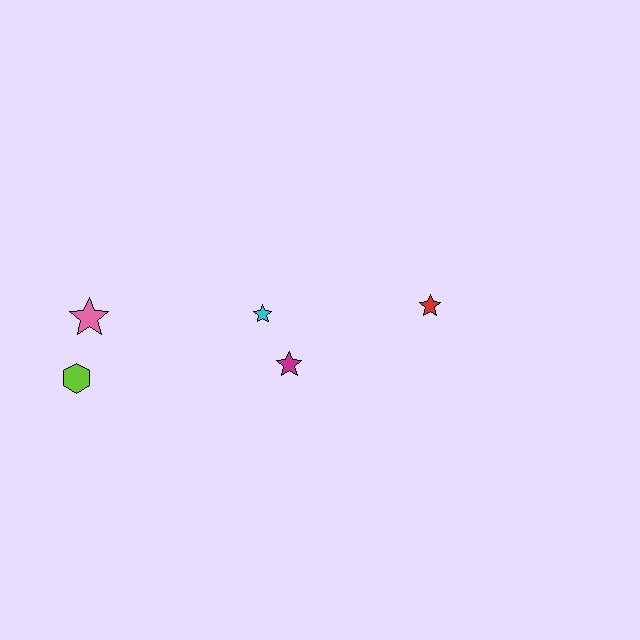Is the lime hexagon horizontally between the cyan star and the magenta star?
No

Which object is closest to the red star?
The magenta star is closest to the red star.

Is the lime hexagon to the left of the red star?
Yes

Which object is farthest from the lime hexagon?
The red star is farthest from the lime hexagon.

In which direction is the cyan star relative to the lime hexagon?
The cyan star is to the right of the lime hexagon.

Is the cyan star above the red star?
No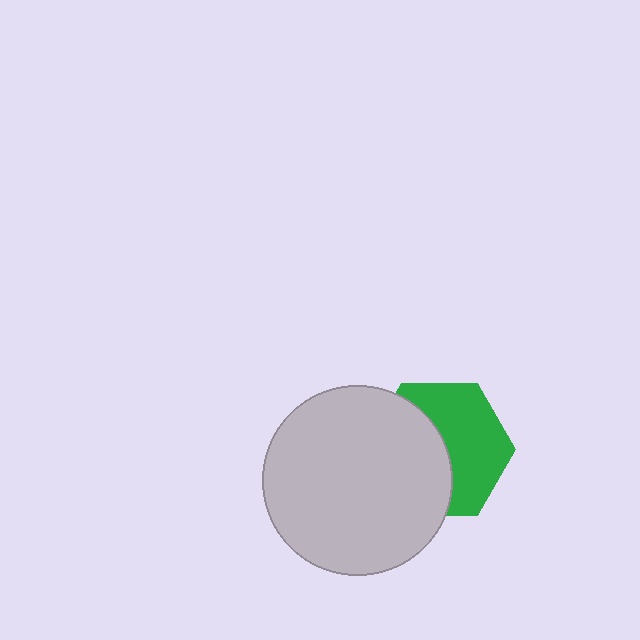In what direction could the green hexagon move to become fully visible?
The green hexagon could move right. That would shift it out from behind the light gray circle entirely.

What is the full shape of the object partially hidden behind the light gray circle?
The partially hidden object is a green hexagon.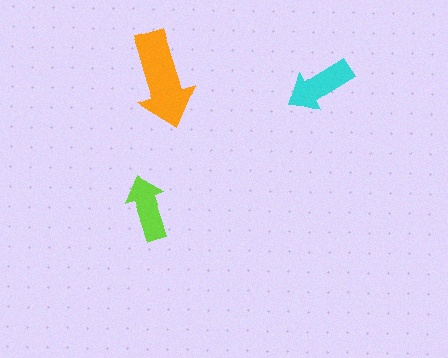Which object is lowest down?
The lime arrow is bottommost.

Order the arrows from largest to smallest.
the orange one, the cyan one, the lime one.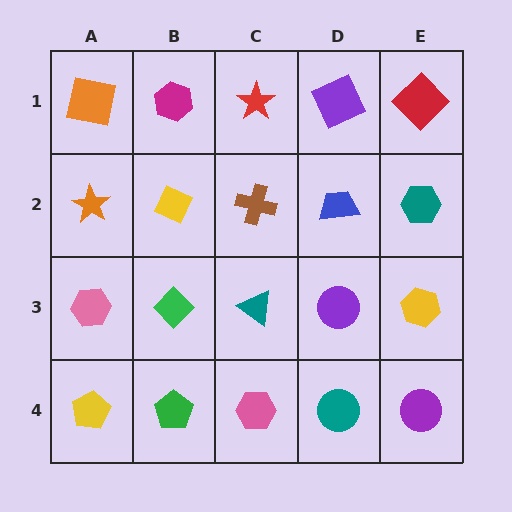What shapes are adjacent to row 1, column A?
An orange star (row 2, column A), a magenta hexagon (row 1, column B).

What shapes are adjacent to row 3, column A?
An orange star (row 2, column A), a yellow pentagon (row 4, column A), a green diamond (row 3, column B).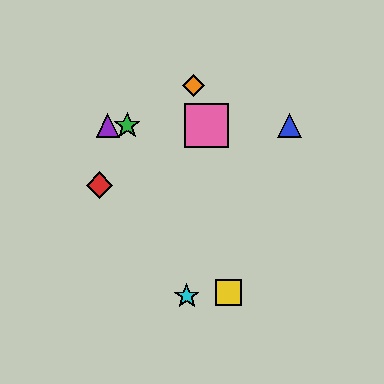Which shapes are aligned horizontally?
The blue triangle, the green star, the purple triangle, the pink square are aligned horizontally.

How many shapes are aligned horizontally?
4 shapes (the blue triangle, the green star, the purple triangle, the pink square) are aligned horizontally.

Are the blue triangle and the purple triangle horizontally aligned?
Yes, both are at y≈125.